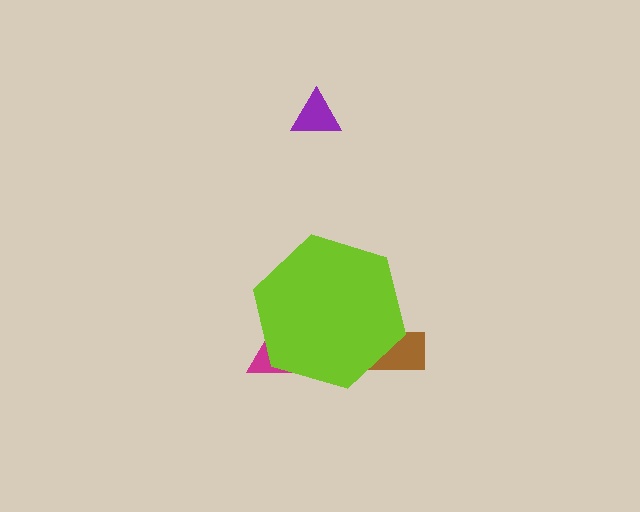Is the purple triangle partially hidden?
No, the purple triangle is fully visible.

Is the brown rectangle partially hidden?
Yes, the brown rectangle is partially hidden behind the lime hexagon.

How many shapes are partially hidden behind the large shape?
2 shapes are partially hidden.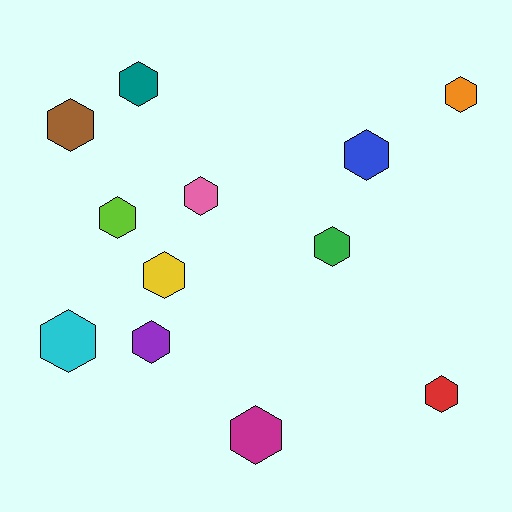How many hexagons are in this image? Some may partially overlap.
There are 12 hexagons.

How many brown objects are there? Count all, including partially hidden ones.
There is 1 brown object.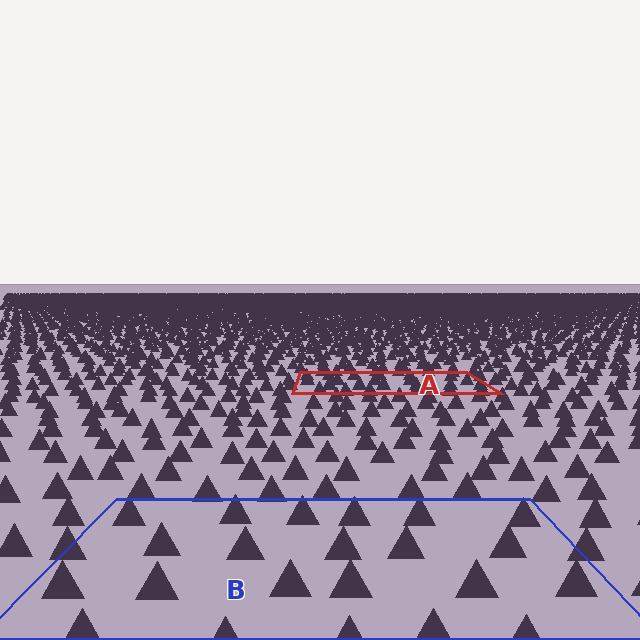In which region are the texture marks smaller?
The texture marks are smaller in region A, because it is farther away.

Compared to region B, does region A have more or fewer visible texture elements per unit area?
Region A has more texture elements per unit area — they are packed more densely because it is farther away.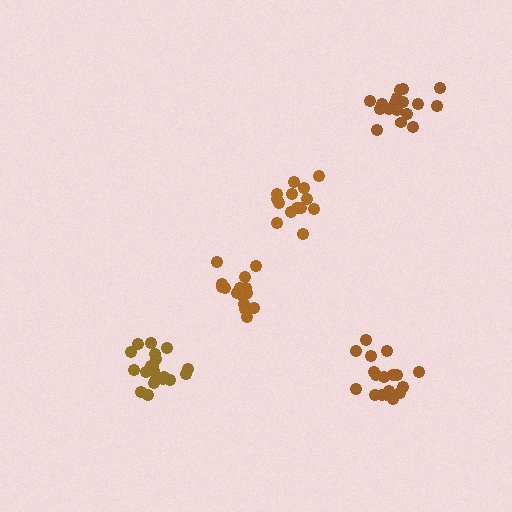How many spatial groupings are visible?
There are 5 spatial groupings.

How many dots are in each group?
Group 1: 14 dots, Group 2: 17 dots, Group 3: 17 dots, Group 4: 20 dots, Group 5: 18 dots (86 total).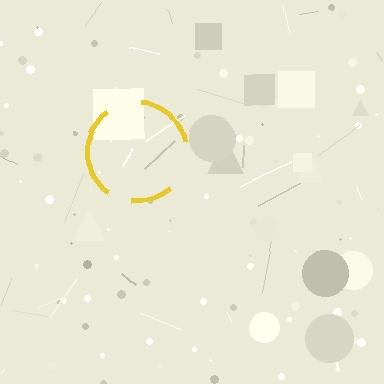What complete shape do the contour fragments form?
The contour fragments form a circle.